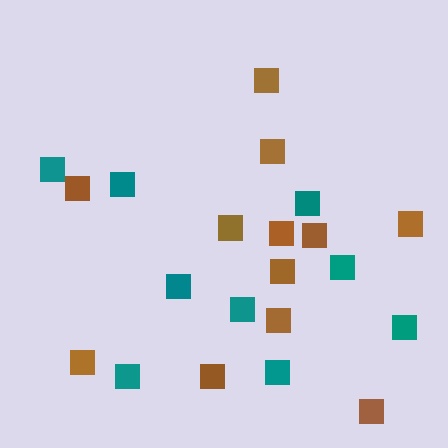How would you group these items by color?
There are 2 groups: one group of brown squares (12) and one group of teal squares (9).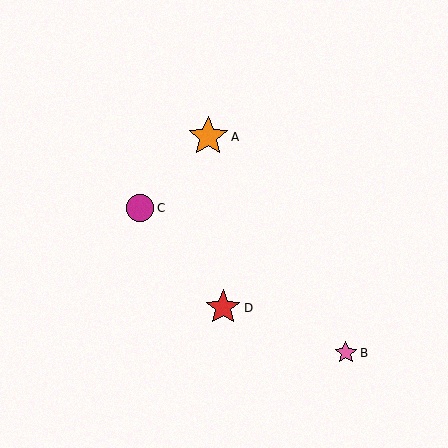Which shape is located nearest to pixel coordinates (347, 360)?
The pink star (labeled B) at (346, 353) is nearest to that location.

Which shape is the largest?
The orange star (labeled A) is the largest.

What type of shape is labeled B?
Shape B is a pink star.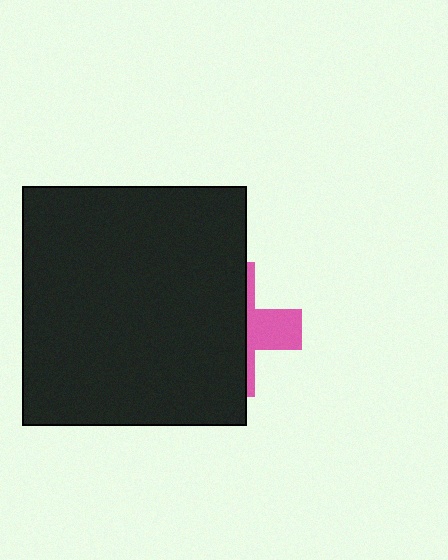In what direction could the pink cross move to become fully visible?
The pink cross could move right. That would shift it out from behind the black rectangle entirely.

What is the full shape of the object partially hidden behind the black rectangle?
The partially hidden object is a pink cross.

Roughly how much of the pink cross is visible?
A small part of it is visible (roughly 31%).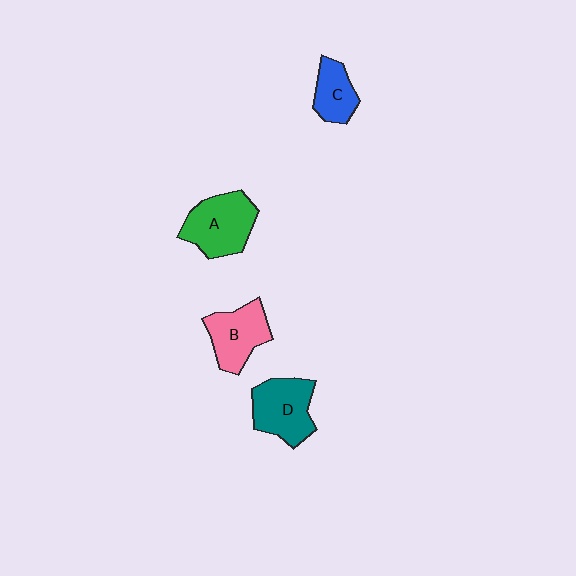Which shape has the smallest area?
Shape C (blue).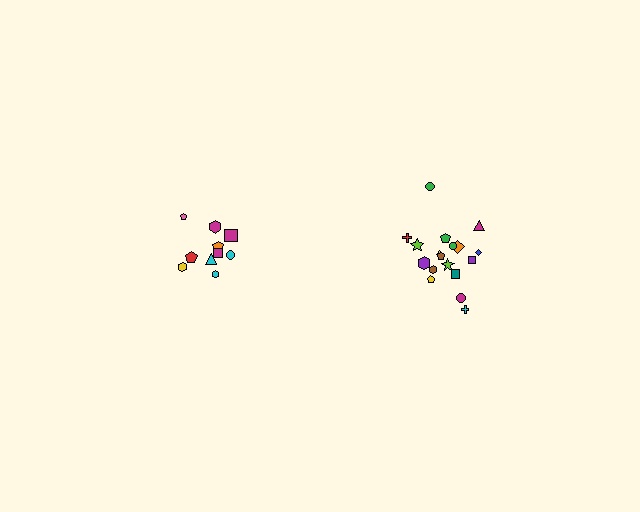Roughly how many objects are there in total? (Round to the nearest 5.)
Roughly 30 objects in total.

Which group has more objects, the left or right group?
The right group.